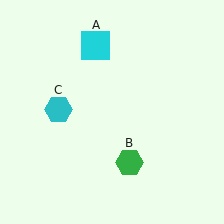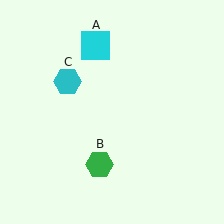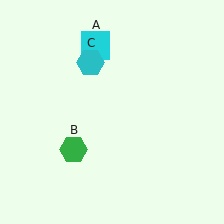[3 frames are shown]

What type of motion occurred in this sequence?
The green hexagon (object B), cyan hexagon (object C) rotated clockwise around the center of the scene.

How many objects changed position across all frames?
2 objects changed position: green hexagon (object B), cyan hexagon (object C).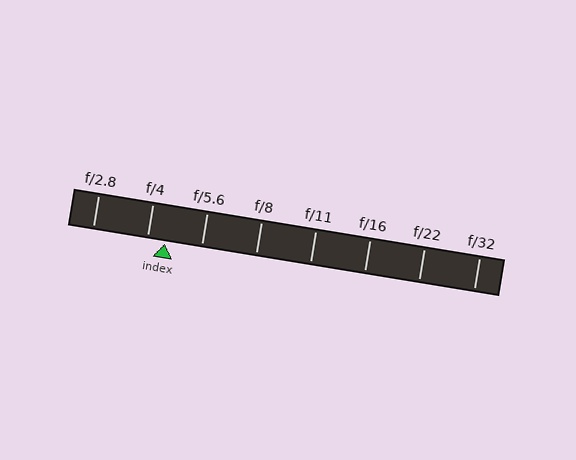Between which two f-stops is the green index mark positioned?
The index mark is between f/4 and f/5.6.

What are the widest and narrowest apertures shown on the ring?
The widest aperture shown is f/2.8 and the narrowest is f/32.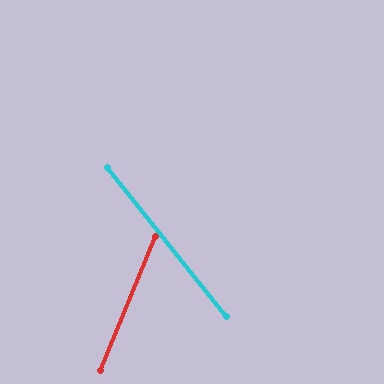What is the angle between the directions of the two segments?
Approximately 61 degrees.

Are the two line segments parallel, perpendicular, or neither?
Neither parallel nor perpendicular — they differ by about 61°.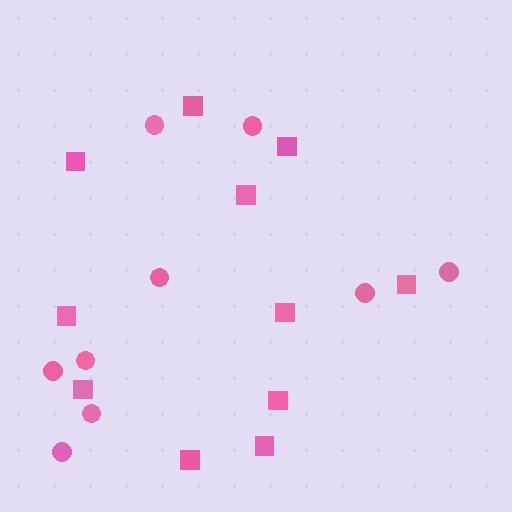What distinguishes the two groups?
There are 2 groups: one group of squares (11) and one group of circles (9).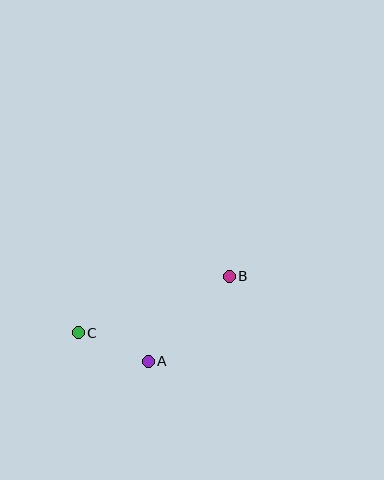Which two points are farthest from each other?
Points B and C are farthest from each other.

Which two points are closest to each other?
Points A and C are closest to each other.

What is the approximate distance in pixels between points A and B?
The distance between A and B is approximately 117 pixels.